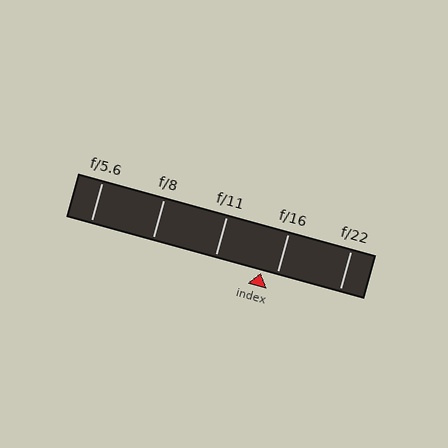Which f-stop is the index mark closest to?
The index mark is closest to f/16.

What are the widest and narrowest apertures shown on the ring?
The widest aperture shown is f/5.6 and the narrowest is f/22.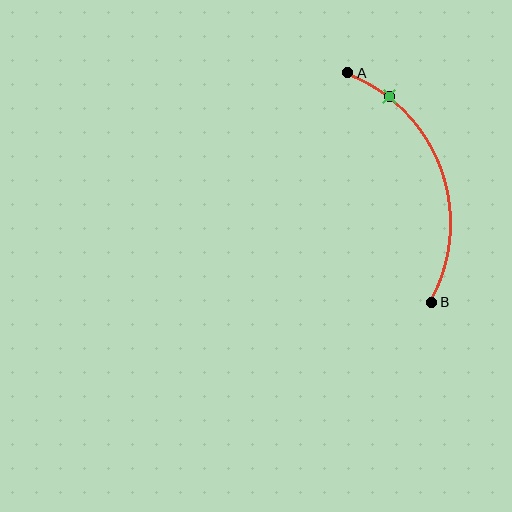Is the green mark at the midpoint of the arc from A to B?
No. The green mark lies on the arc but is closer to endpoint A. The arc midpoint would be at the point on the curve equidistant along the arc from both A and B.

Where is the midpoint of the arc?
The arc midpoint is the point on the curve farthest from the straight line joining A and B. It sits to the right of that line.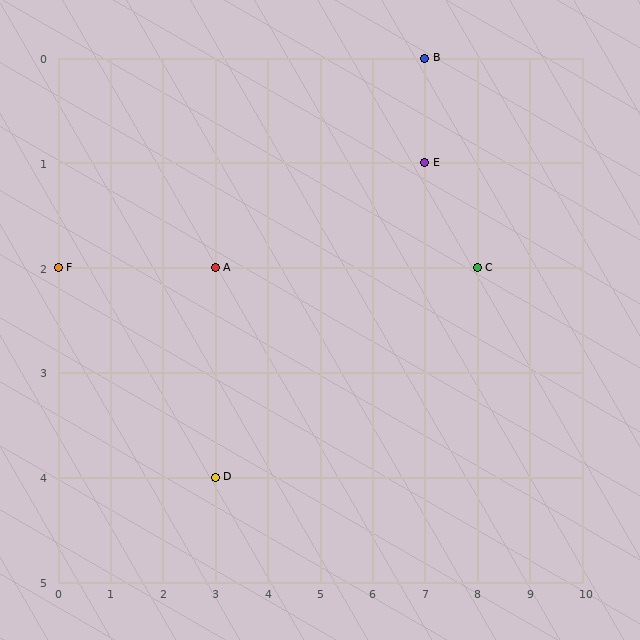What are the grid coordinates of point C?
Point C is at grid coordinates (8, 2).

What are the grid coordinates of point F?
Point F is at grid coordinates (0, 2).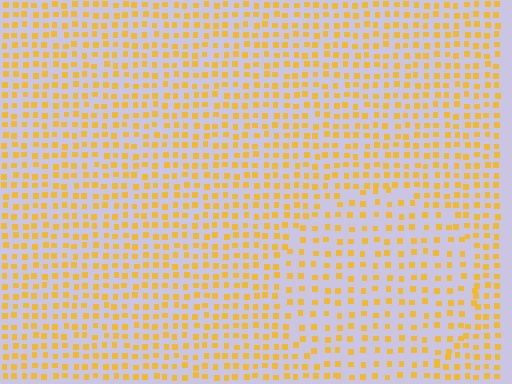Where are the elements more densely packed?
The elements are more densely packed outside the circle boundary.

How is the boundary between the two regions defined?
The boundary is defined by a change in element density (approximately 1.5x ratio). All elements are the same color, size, and shape.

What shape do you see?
I see a circle.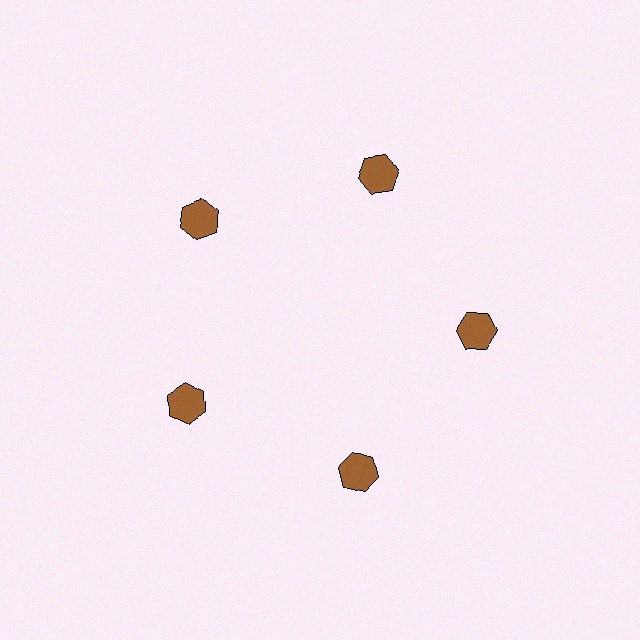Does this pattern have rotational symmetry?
Yes, this pattern has 5-fold rotational symmetry. It looks the same after rotating 72 degrees around the center.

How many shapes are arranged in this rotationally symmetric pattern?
There are 5 shapes, arranged in 5 groups of 1.